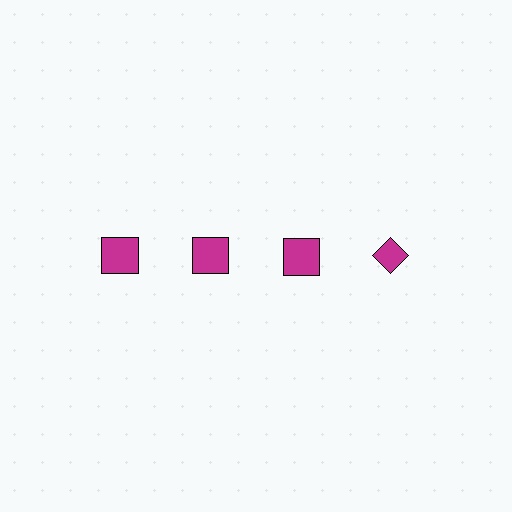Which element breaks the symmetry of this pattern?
The magenta diamond in the top row, second from right column breaks the symmetry. All other shapes are magenta squares.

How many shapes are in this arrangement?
There are 4 shapes arranged in a grid pattern.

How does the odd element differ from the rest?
It has a different shape: diamond instead of square.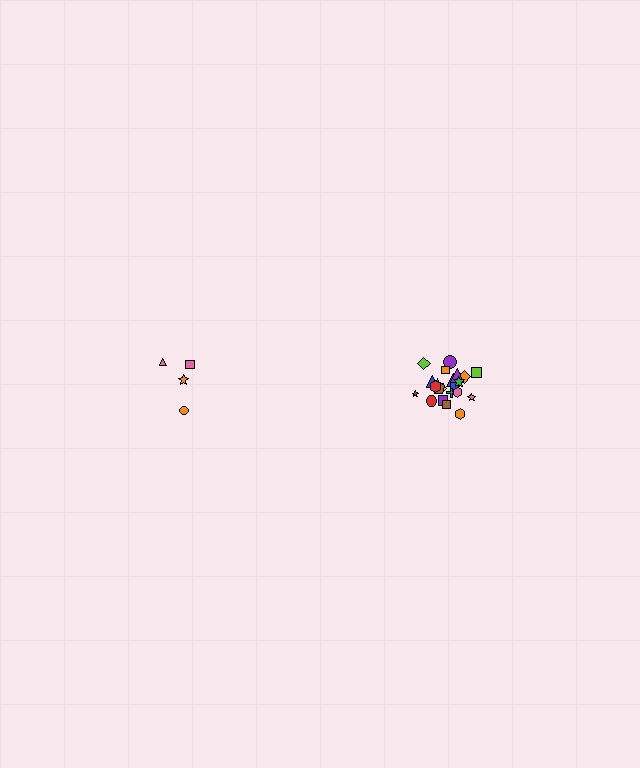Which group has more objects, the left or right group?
The right group.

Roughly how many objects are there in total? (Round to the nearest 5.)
Roughly 25 objects in total.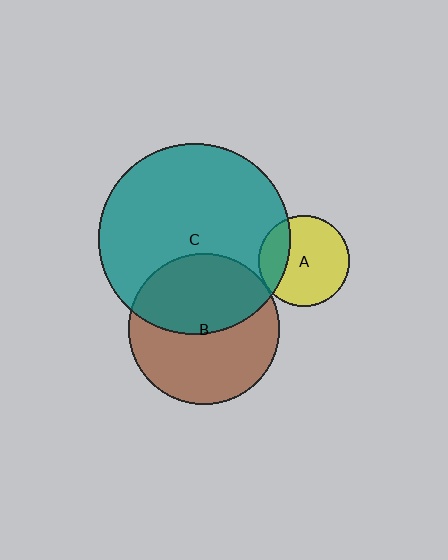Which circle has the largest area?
Circle C (teal).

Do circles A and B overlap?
Yes.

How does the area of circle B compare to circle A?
Approximately 2.8 times.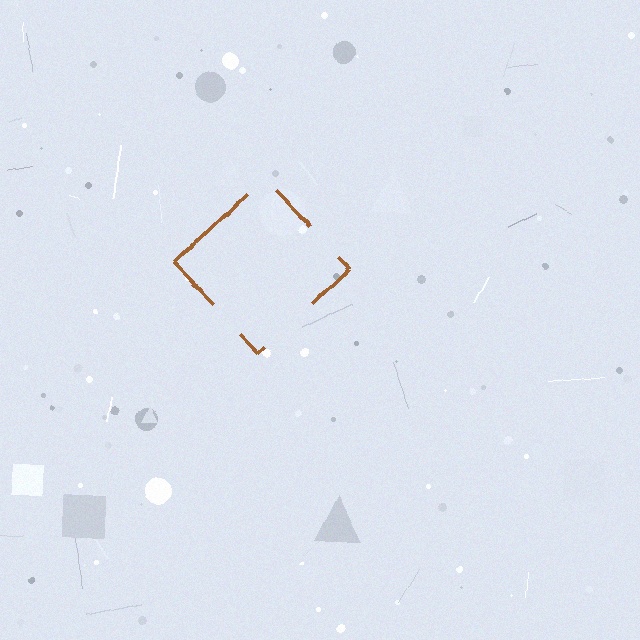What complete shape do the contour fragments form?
The contour fragments form a diamond.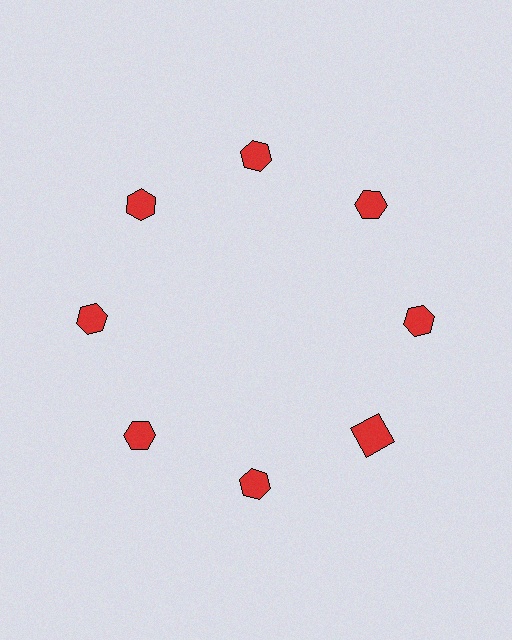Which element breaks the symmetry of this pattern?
The red square at roughly the 4 o'clock position breaks the symmetry. All other shapes are red hexagons.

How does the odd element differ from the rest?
It has a different shape: square instead of hexagon.